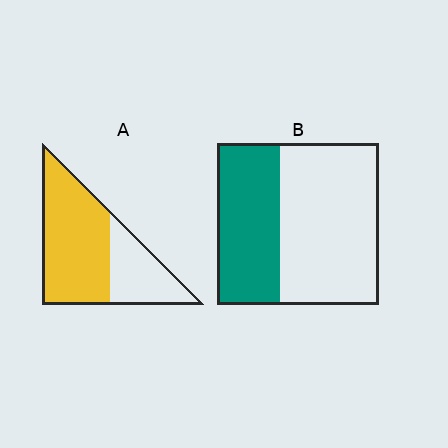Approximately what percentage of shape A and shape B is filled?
A is approximately 65% and B is approximately 40%.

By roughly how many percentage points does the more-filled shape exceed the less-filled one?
By roughly 25 percentage points (A over B).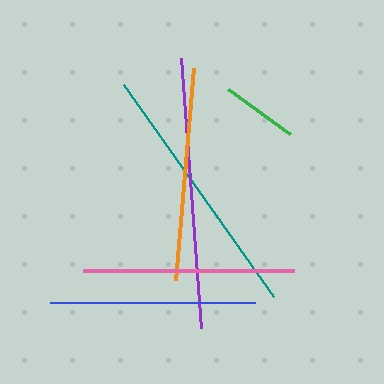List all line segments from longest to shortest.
From longest to shortest: purple, teal, orange, pink, blue, green.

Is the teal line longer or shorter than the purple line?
The purple line is longer than the teal line.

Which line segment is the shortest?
The green line is the shortest at approximately 77 pixels.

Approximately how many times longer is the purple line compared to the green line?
The purple line is approximately 3.5 times the length of the green line.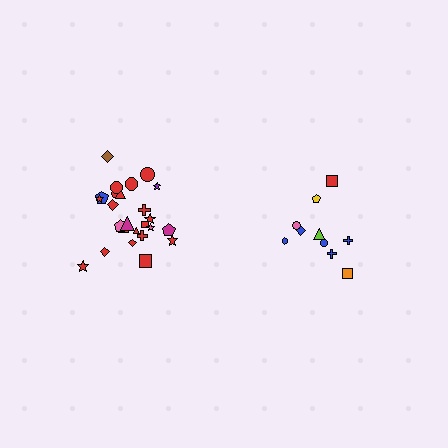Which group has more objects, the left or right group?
The left group.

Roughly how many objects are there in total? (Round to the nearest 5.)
Roughly 35 objects in total.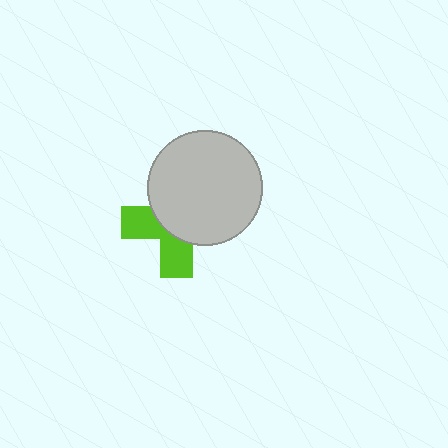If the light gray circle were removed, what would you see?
You would see the complete lime cross.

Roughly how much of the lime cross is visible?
A small part of it is visible (roughly 41%).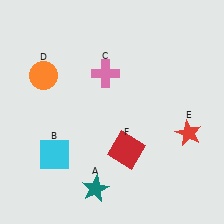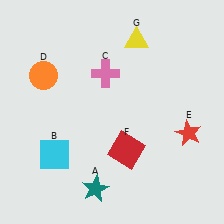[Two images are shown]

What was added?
A yellow triangle (G) was added in Image 2.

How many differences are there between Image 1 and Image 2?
There is 1 difference between the two images.